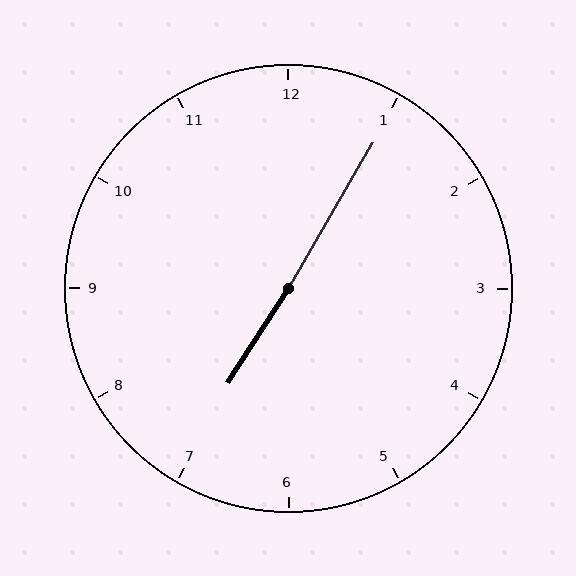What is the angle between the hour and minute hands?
Approximately 178 degrees.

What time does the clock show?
7:05.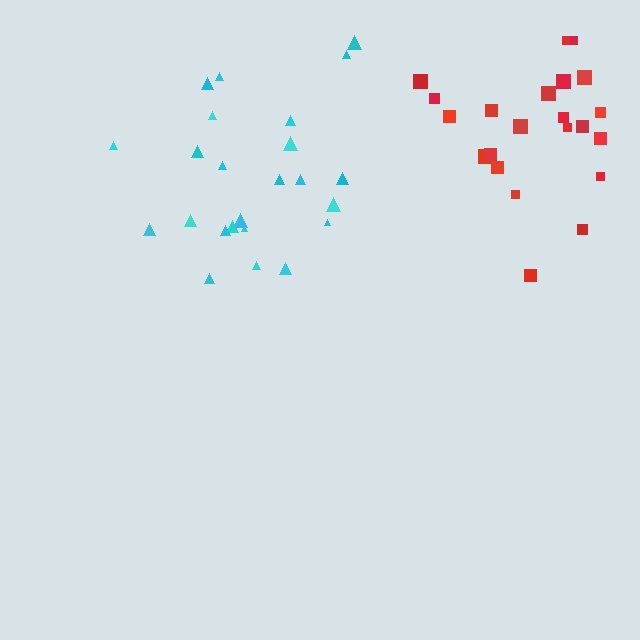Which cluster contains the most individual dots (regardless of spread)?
Cyan (24).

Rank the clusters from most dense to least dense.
cyan, red.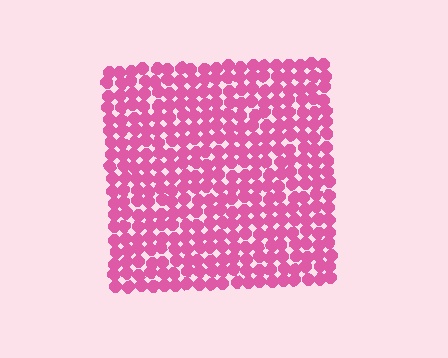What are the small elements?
The small elements are circles.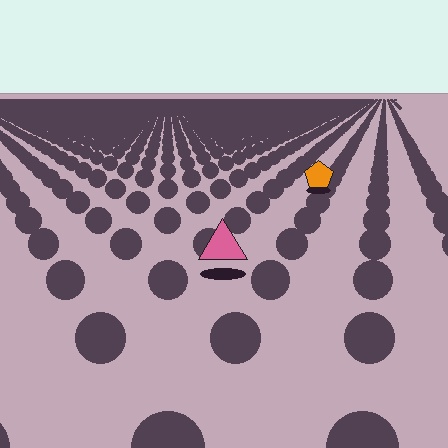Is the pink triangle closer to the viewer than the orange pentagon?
Yes. The pink triangle is closer — you can tell from the texture gradient: the ground texture is coarser near it.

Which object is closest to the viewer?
The pink triangle is closest. The texture marks near it are larger and more spread out.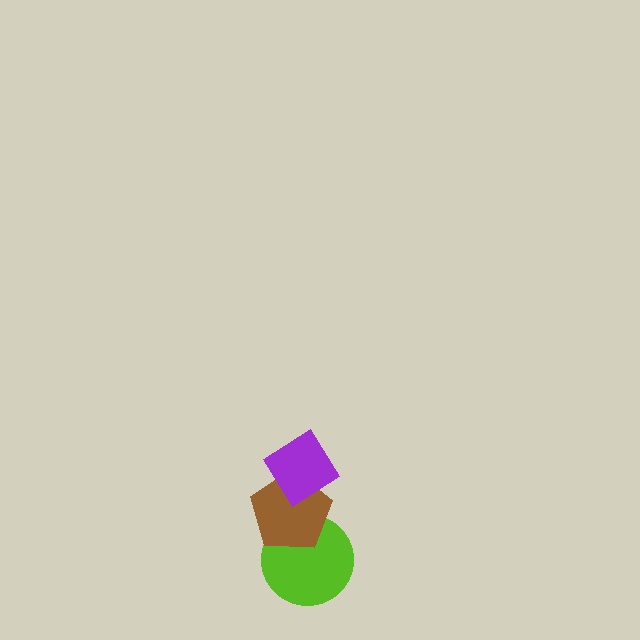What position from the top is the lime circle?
The lime circle is 3rd from the top.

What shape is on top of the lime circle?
The brown pentagon is on top of the lime circle.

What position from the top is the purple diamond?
The purple diamond is 1st from the top.